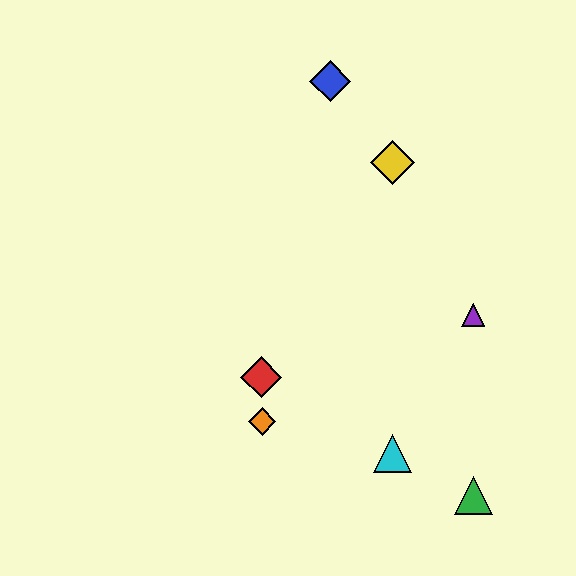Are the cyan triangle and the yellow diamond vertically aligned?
Yes, both are at x≈393.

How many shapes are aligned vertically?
2 shapes (the yellow diamond, the cyan triangle) are aligned vertically.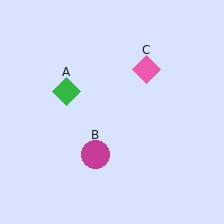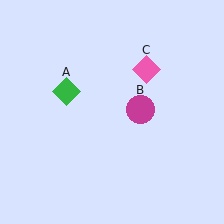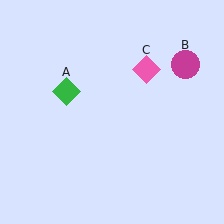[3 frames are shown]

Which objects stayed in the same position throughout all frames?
Green diamond (object A) and pink diamond (object C) remained stationary.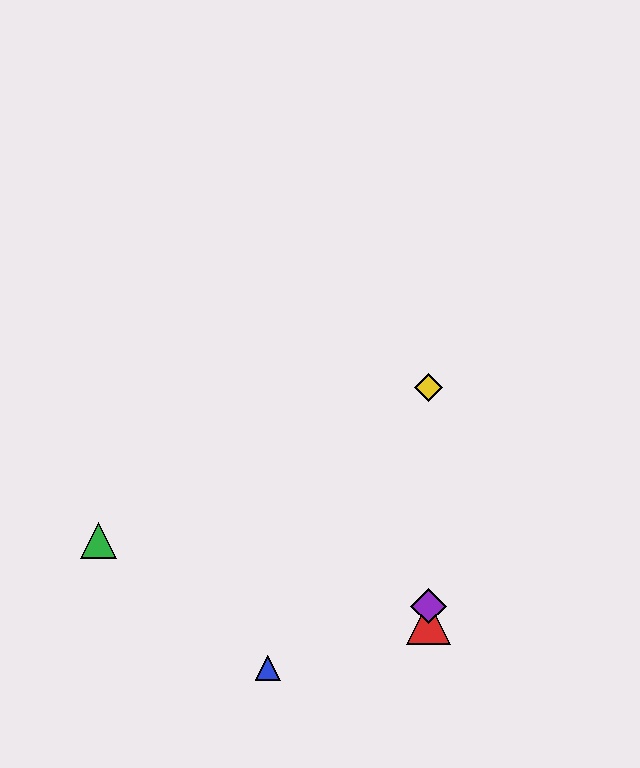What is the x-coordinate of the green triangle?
The green triangle is at x≈99.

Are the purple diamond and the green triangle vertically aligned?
No, the purple diamond is at x≈428 and the green triangle is at x≈99.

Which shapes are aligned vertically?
The red triangle, the yellow diamond, the purple diamond are aligned vertically.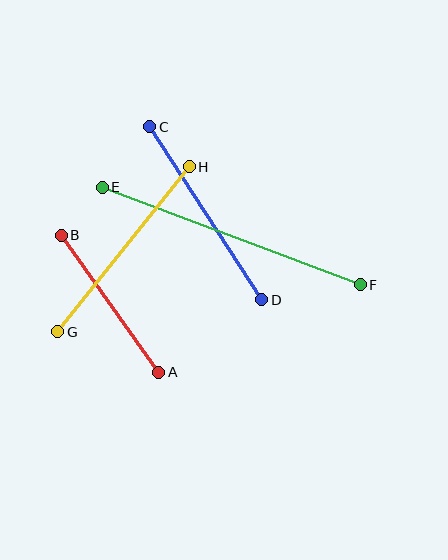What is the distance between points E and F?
The distance is approximately 276 pixels.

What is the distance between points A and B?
The distance is approximately 168 pixels.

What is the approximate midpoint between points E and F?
The midpoint is at approximately (231, 236) pixels.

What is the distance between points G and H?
The distance is approximately 211 pixels.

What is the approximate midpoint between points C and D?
The midpoint is at approximately (206, 213) pixels.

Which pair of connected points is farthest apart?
Points E and F are farthest apart.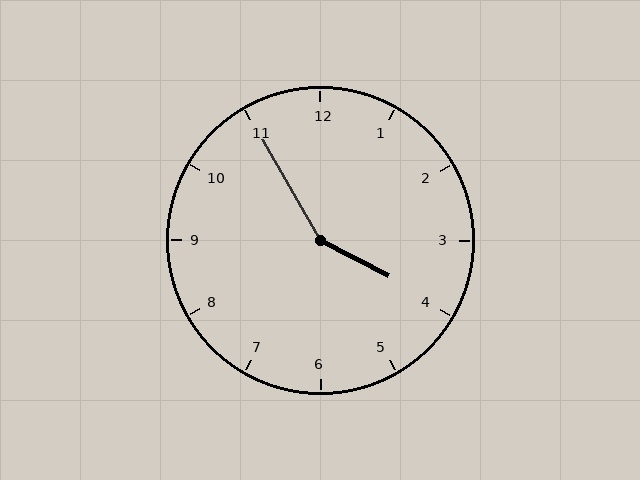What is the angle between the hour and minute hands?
Approximately 148 degrees.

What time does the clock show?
3:55.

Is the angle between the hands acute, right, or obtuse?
It is obtuse.